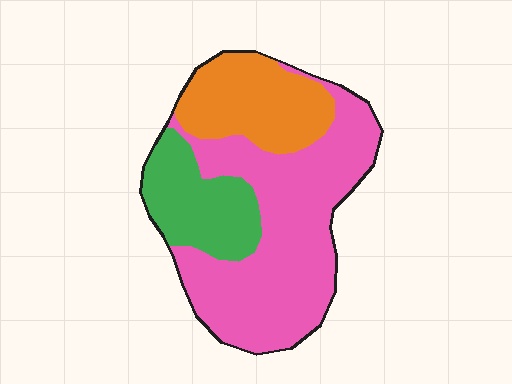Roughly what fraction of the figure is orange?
Orange takes up about one quarter (1/4) of the figure.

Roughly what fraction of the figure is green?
Green covers around 20% of the figure.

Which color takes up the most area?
Pink, at roughly 55%.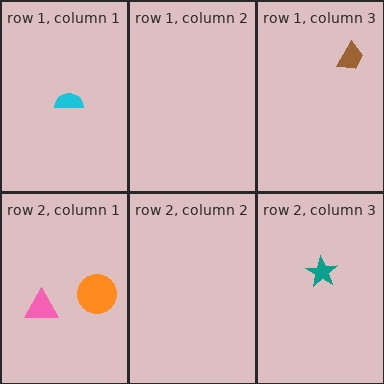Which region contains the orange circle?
The row 2, column 1 region.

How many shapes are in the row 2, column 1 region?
2.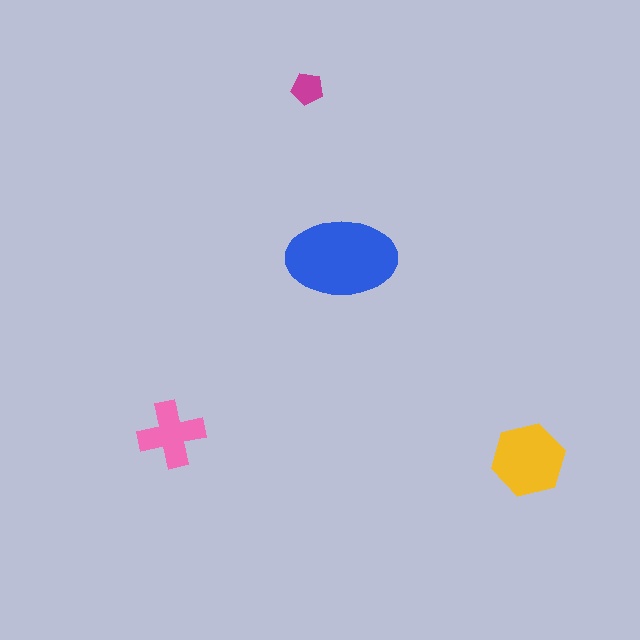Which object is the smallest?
The magenta pentagon.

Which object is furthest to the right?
The yellow hexagon is rightmost.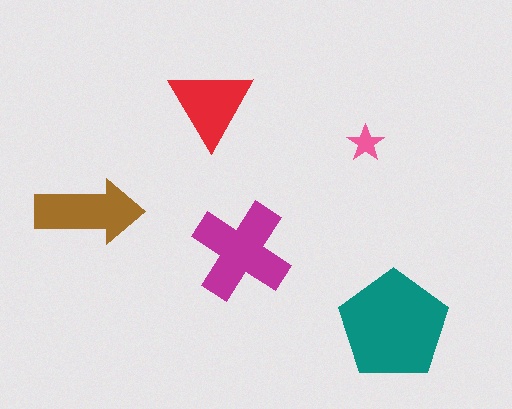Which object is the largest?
The teal pentagon.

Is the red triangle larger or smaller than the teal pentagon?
Smaller.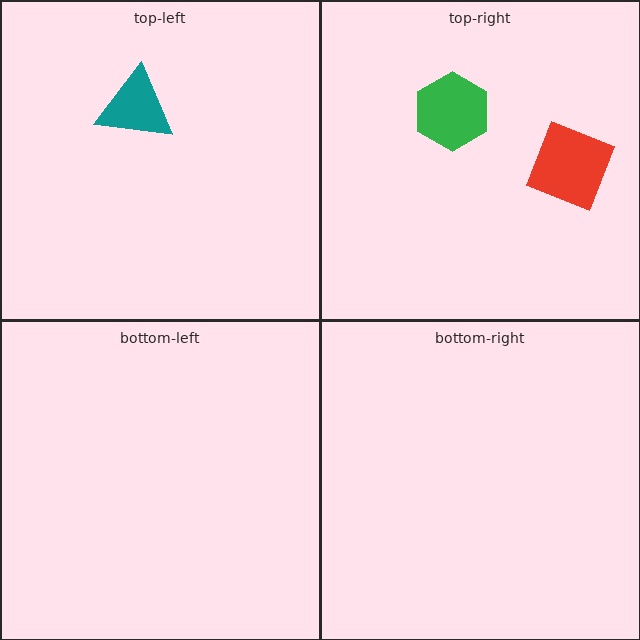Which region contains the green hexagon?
The top-right region.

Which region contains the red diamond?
The top-right region.